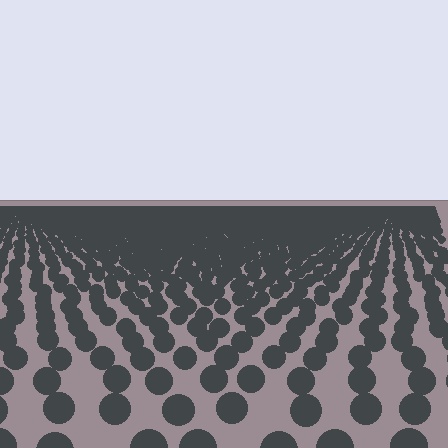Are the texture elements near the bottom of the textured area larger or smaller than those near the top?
Larger. Near the bottom, elements are closer to the viewer and appear at a bigger on-screen size.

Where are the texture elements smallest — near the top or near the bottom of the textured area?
Near the top.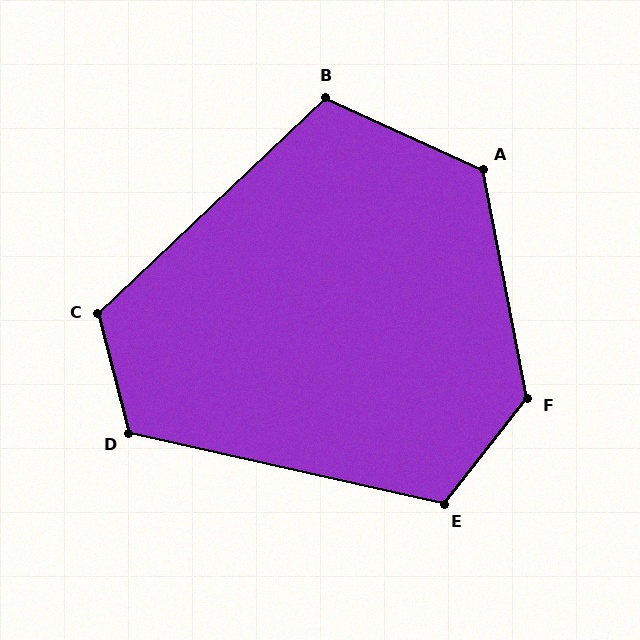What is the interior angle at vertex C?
Approximately 119 degrees (obtuse).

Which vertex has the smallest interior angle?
B, at approximately 112 degrees.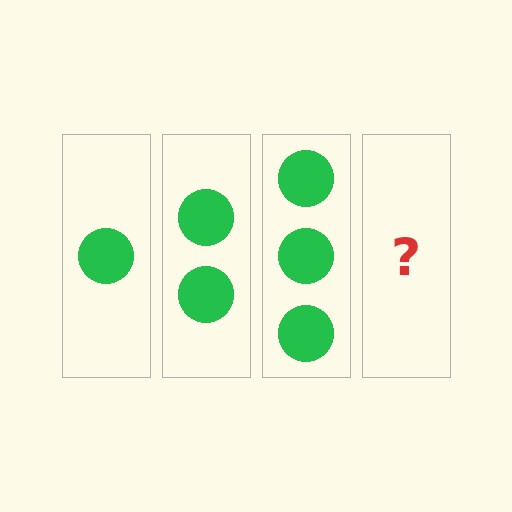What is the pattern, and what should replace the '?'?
The pattern is that each step adds one more circle. The '?' should be 4 circles.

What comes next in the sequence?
The next element should be 4 circles.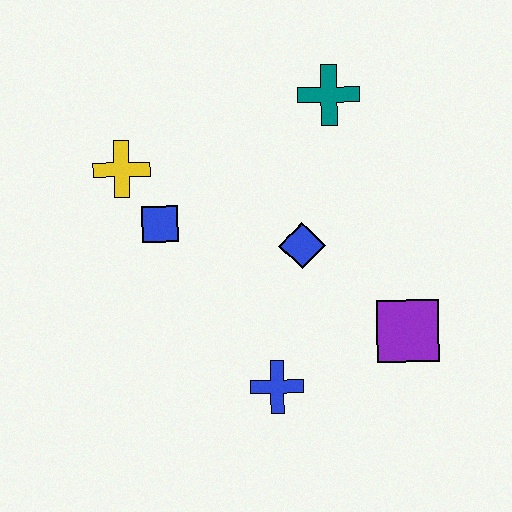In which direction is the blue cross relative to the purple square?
The blue cross is to the left of the purple square.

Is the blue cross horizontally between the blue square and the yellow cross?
No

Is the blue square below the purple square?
No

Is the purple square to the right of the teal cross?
Yes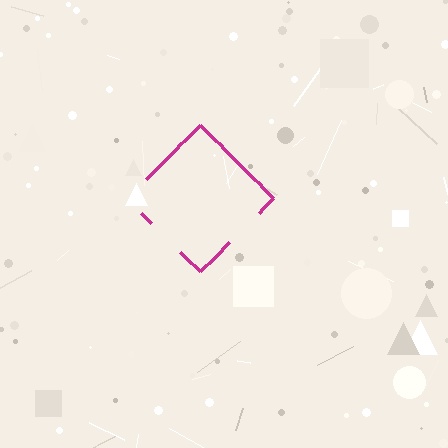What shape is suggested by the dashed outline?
The dashed outline suggests a diamond.